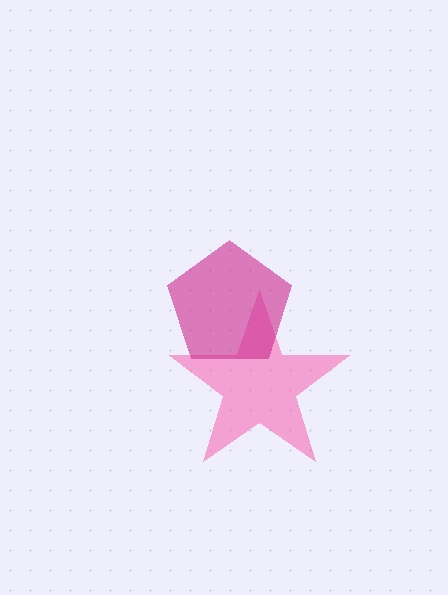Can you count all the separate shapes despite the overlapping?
Yes, there are 2 separate shapes.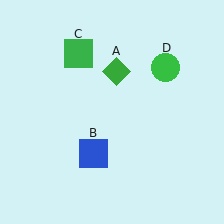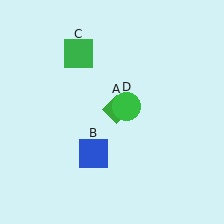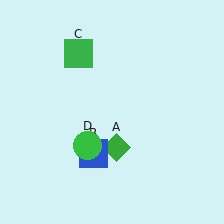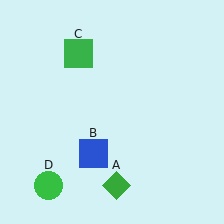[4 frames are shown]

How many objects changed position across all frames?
2 objects changed position: green diamond (object A), green circle (object D).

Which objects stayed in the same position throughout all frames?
Blue square (object B) and green square (object C) remained stationary.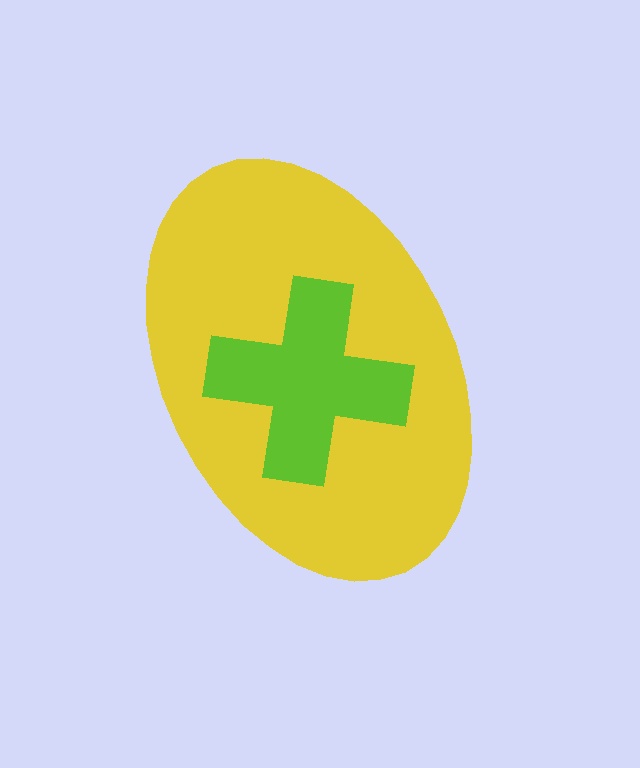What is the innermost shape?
The lime cross.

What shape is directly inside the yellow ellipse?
The lime cross.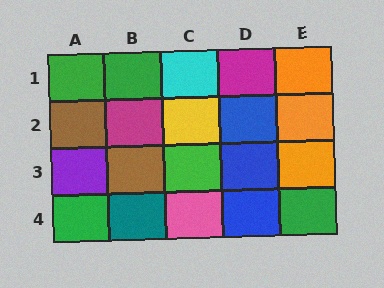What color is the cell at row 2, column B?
Magenta.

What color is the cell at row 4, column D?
Blue.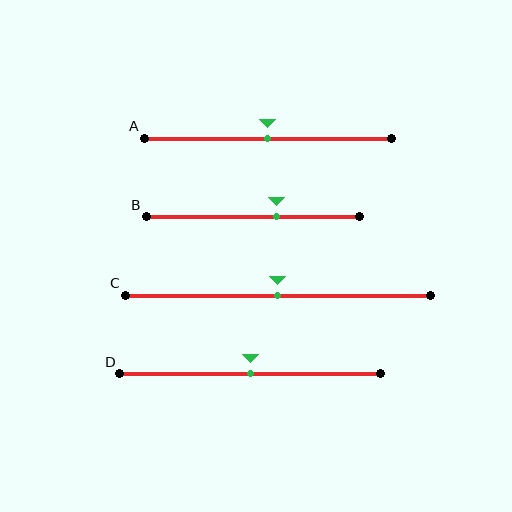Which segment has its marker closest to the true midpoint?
Segment A has its marker closest to the true midpoint.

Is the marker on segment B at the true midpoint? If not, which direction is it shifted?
No, the marker on segment B is shifted to the right by about 11% of the segment length.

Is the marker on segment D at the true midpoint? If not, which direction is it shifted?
Yes, the marker on segment D is at the true midpoint.